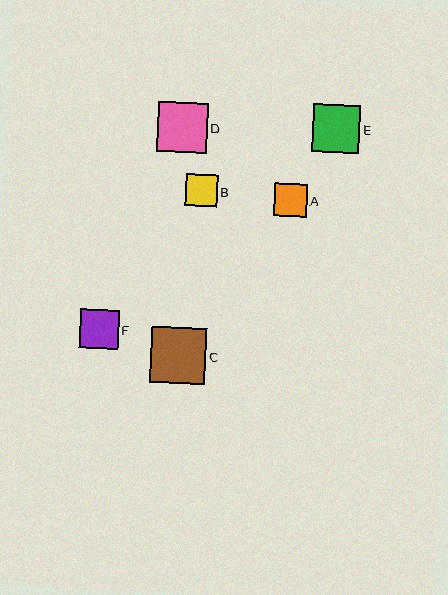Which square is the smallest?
Square B is the smallest with a size of approximately 32 pixels.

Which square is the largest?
Square C is the largest with a size of approximately 55 pixels.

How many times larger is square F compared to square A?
Square F is approximately 1.2 times the size of square A.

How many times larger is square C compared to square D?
Square C is approximately 1.1 times the size of square D.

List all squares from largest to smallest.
From largest to smallest: C, D, E, F, A, B.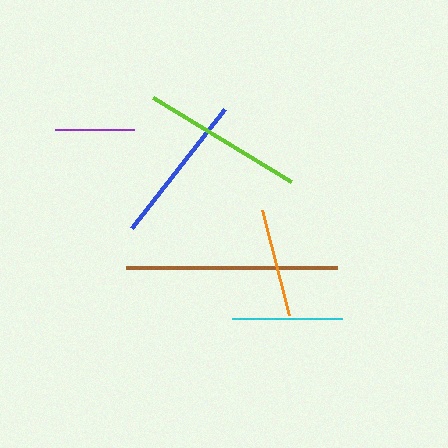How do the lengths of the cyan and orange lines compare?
The cyan and orange lines are approximately the same length.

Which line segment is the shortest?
The purple line is the shortest at approximately 79 pixels.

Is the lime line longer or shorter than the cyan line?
The lime line is longer than the cyan line.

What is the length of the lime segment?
The lime segment is approximately 162 pixels long.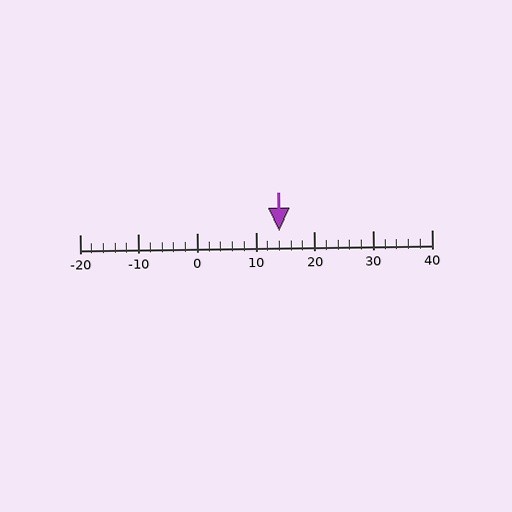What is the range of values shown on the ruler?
The ruler shows values from -20 to 40.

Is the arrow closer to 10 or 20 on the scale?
The arrow is closer to 10.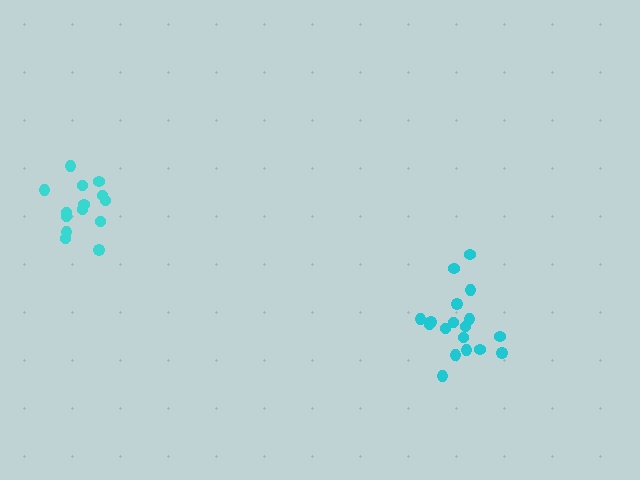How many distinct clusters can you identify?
There are 2 distinct clusters.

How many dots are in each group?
Group 1: 18 dots, Group 2: 14 dots (32 total).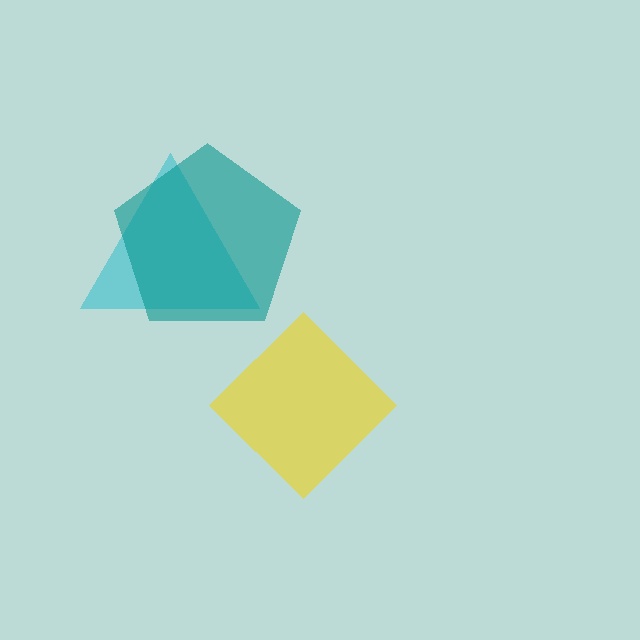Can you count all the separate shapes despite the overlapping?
Yes, there are 3 separate shapes.